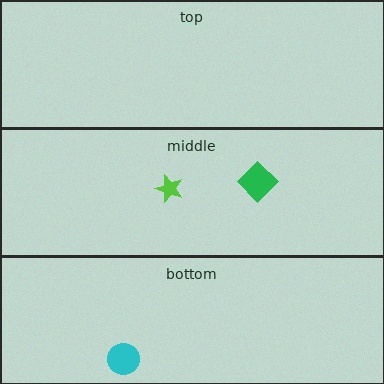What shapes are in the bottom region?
The cyan circle.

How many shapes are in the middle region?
2.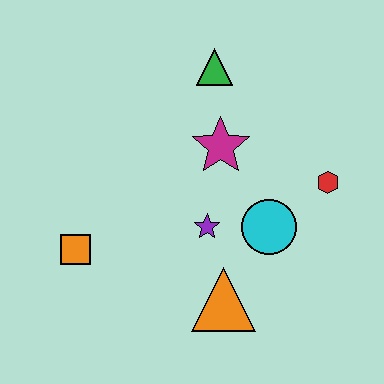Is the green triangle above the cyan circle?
Yes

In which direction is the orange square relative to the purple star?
The orange square is to the left of the purple star.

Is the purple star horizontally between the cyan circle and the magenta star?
No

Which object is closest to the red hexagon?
The cyan circle is closest to the red hexagon.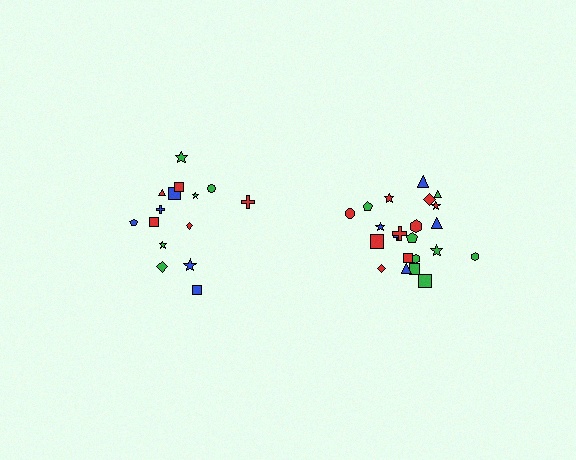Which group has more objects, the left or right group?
The right group.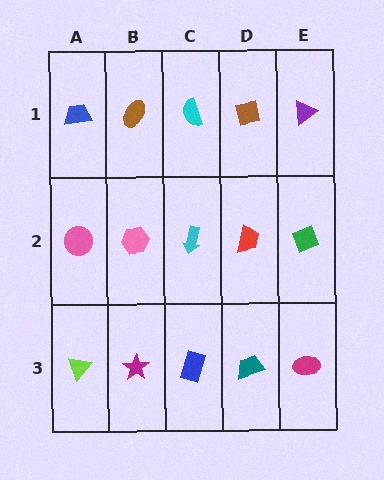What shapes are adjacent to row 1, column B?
A pink hexagon (row 2, column B), a blue trapezoid (row 1, column A), a cyan semicircle (row 1, column C).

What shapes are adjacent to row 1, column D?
A red trapezoid (row 2, column D), a cyan semicircle (row 1, column C), a purple triangle (row 1, column E).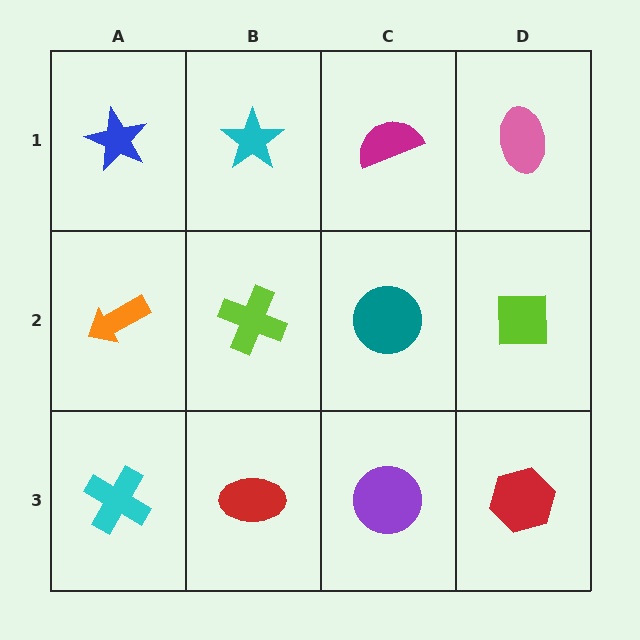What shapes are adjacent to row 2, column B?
A cyan star (row 1, column B), a red ellipse (row 3, column B), an orange arrow (row 2, column A), a teal circle (row 2, column C).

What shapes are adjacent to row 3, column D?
A lime square (row 2, column D), a purple circle (row 3, column C).